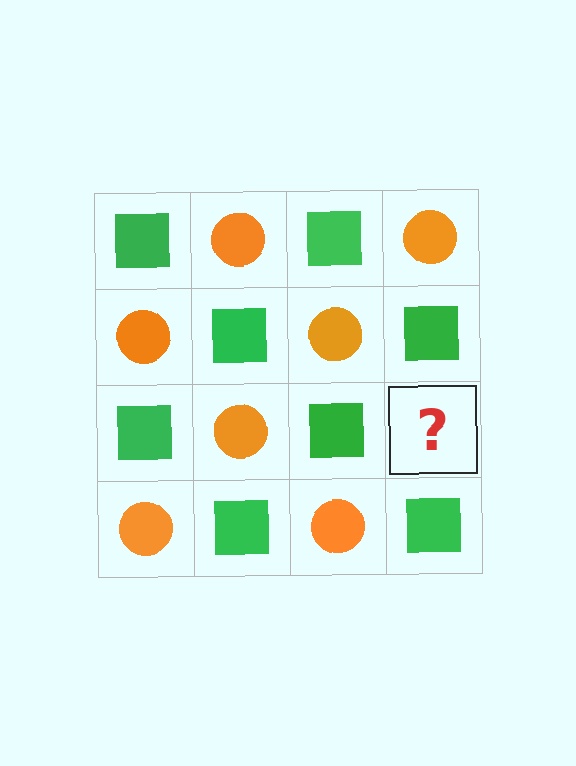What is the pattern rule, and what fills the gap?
The rule is that it alternates green square and orange circle in a checkerboard pattern. The gap should be filled with an orange circle.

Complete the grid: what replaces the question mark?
The question mark should be replaced with an orange circle.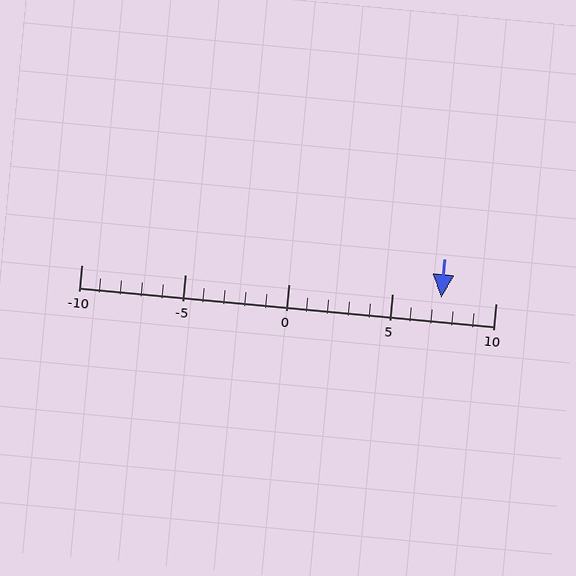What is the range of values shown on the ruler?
The ruler shows values from -10 to 10.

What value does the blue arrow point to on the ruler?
The blue arrow points to approximately 7.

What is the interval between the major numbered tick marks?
The major tick marks are spaced 5 units apart.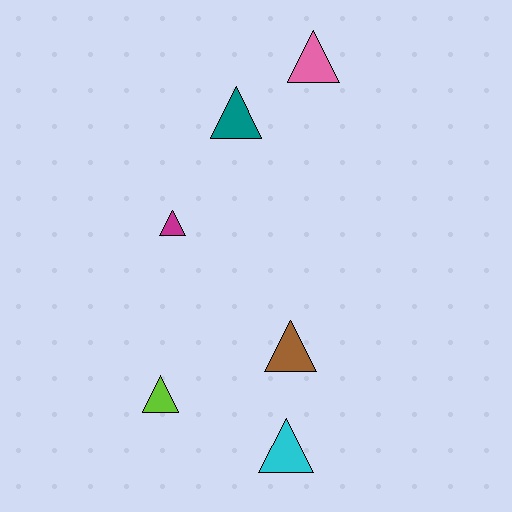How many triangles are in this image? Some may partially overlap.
There are 6 triangles.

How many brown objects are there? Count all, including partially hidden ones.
There is 1 brown object.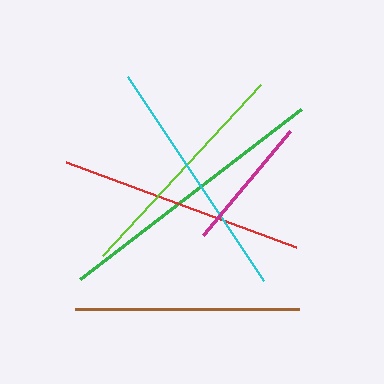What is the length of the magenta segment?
The magenta segment is approximately 135 pixels long.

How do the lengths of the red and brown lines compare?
The red and brown lines are approximately the same length.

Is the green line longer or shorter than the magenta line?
The green line is longer than the magenta line.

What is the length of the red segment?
The red segment is approximately 246 pixels long.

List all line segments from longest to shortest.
From longest to shortest: green, red, cyan, lime, brown, magenta.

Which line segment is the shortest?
The magenta line is the shortest at approximately 135 pixels.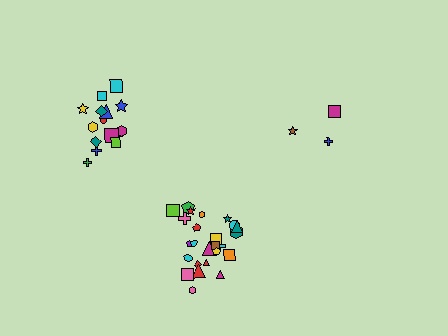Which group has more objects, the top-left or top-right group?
The top-left group.